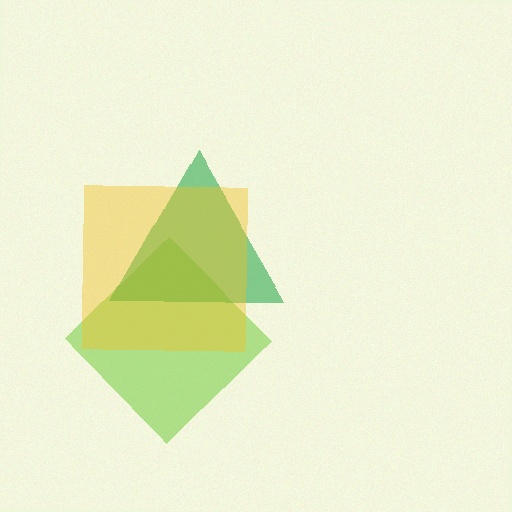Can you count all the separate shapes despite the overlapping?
Yes, there are 3 separate shapes.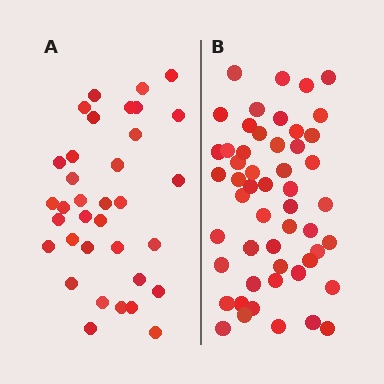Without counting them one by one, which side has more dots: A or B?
Region B (the right region) has more dots.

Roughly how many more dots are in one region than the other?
Region B has approximately 15 more dots than region A.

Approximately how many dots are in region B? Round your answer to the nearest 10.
About 50 dots. (The exact count is 52, which rounds to 50.)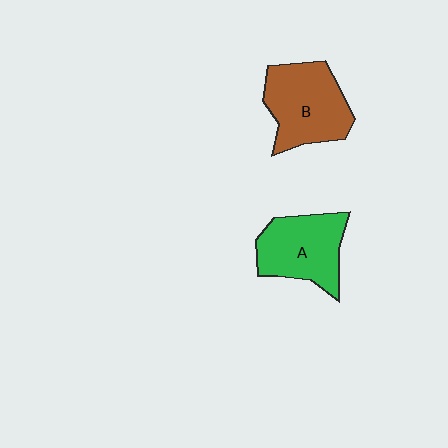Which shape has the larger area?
Shape B (brown).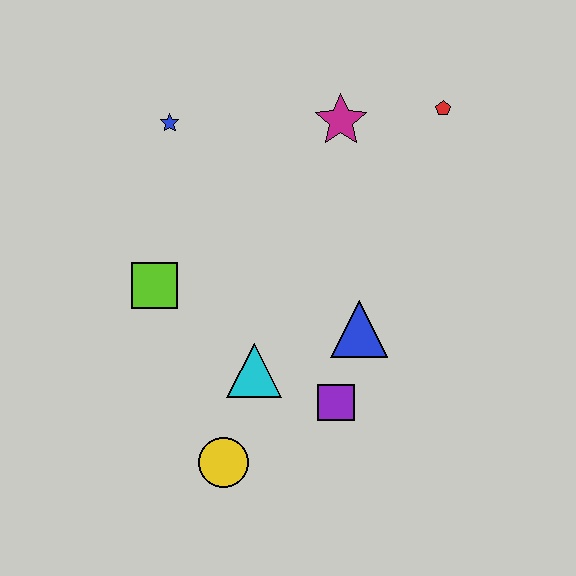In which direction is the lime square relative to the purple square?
The lime square is to the left of the purple square.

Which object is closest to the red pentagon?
The magenta star is closest to the red pentagon.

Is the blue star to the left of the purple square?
Yes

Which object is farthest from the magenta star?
The yellow circle is farthest from the magenta star.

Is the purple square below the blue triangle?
Yes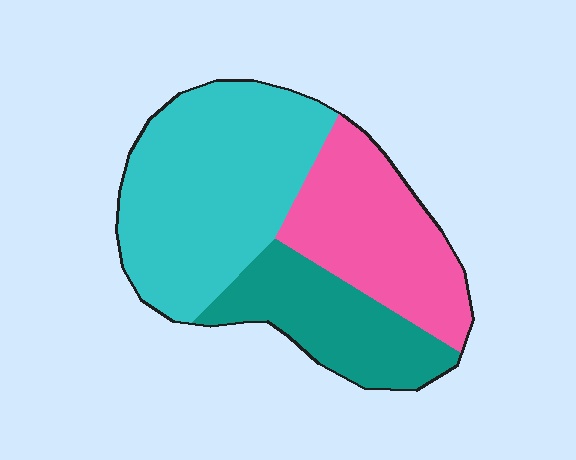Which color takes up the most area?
Cyan, at roughly 45%.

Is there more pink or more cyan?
Cyan.